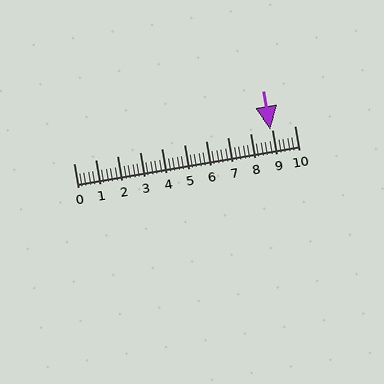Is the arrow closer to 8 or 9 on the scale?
The arrow is closer to 9.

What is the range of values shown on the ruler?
The ruler shows values from 0 to 10.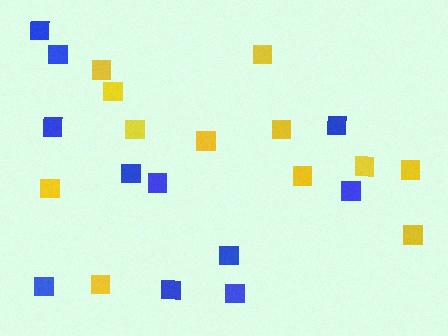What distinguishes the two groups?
There are 2 groups: one group of yellow squares (12) and one group of blue squares (11).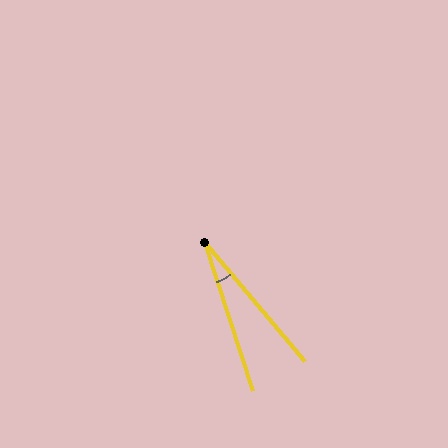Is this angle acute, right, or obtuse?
It is acute.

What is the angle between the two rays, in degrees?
Approximately 22 degrees.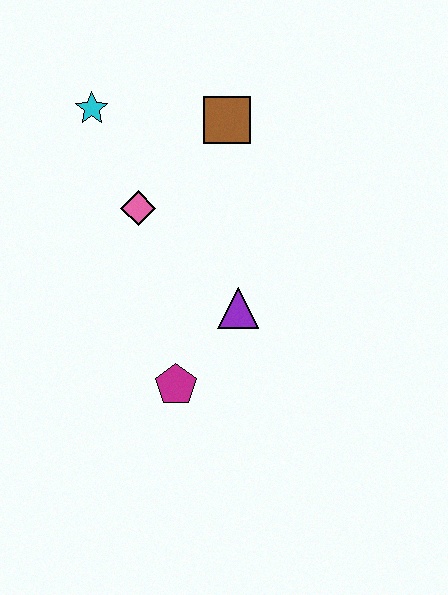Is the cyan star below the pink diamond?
No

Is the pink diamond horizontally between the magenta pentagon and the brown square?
No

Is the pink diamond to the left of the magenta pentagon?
Yes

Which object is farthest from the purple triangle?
The cyan star is farthest from the purple triangle.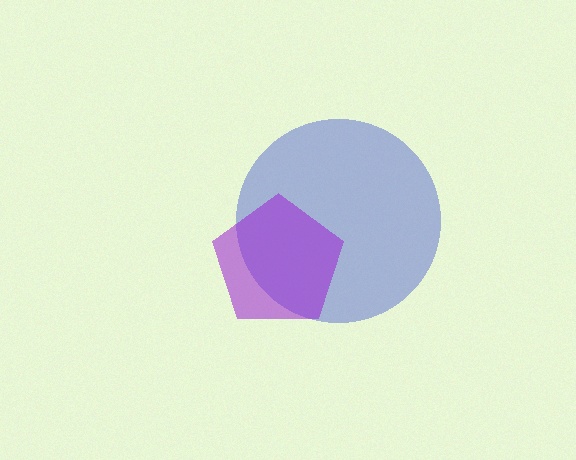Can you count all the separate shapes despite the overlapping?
Yes, there are 2 separate shapes.